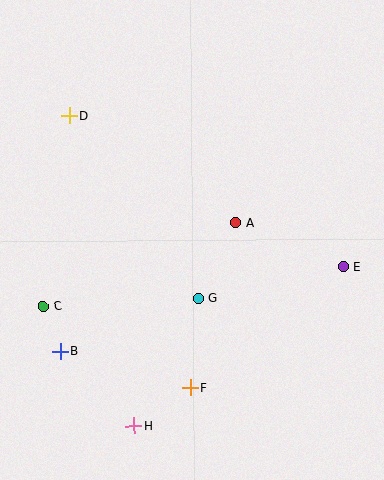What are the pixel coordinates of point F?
Point F is at (191, 388).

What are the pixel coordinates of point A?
Point A is at (235, 222).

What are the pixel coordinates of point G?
Point G is at (199, 298).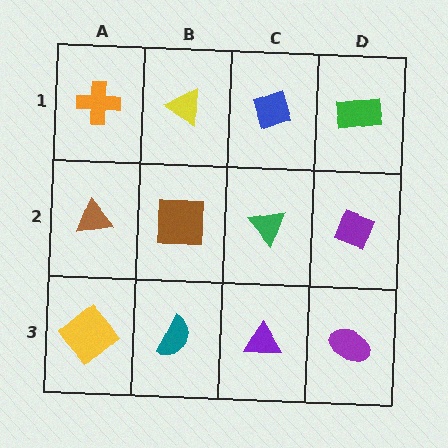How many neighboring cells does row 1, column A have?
2.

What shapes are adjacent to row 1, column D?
A purple diamond (row 2, column D), a blue diamond (row 1, column C).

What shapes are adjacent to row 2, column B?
A yellow triangle (row 1, column B), a teal semicircle (row 3, column B), a brown triangle (row 2, column A), a green triangle (row 2, column C).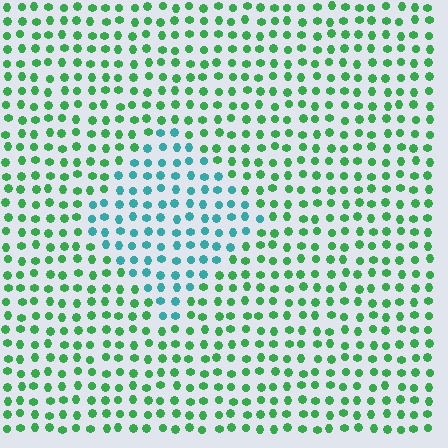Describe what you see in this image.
The image is filled with small green elements in a uniform arrangement. A diamond-shaped region is visible where the elements are tinted to a slightly different hue, forming a subtle color boundary.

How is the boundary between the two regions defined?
The boundary is defined purely by a slight shift in hue (about 48 degrees). Spacing, size, and orientation are identical on both sides.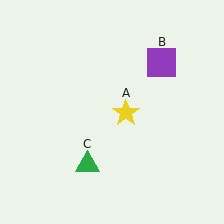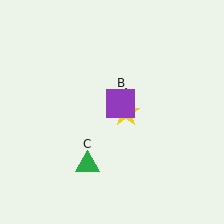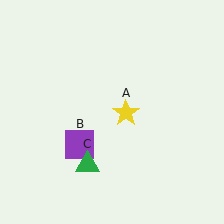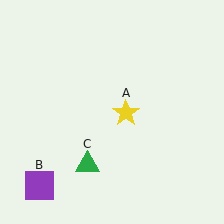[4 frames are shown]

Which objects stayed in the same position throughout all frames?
Yellow star (object A) and green triangle (object C) remained stationary.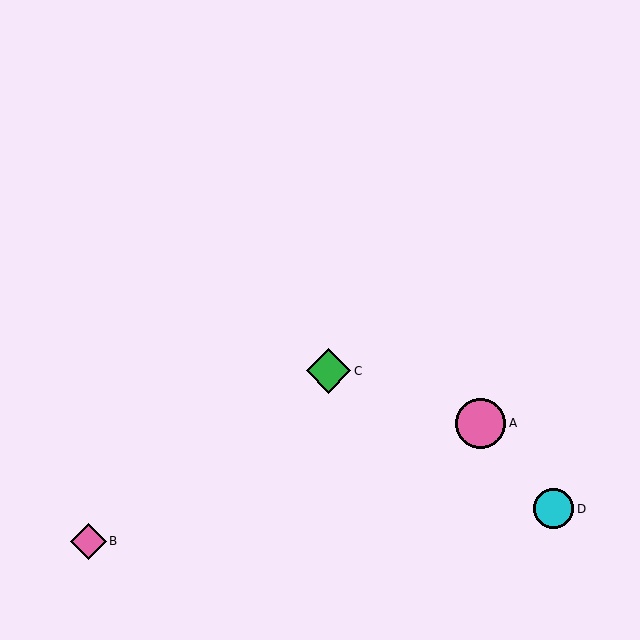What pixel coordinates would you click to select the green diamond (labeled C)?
Click at (328, 371) to select the green diamond C.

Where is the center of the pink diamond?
The center of the pink diamond is at (88, 541).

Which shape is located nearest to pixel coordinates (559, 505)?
The cyan circle (labeled D) at (554, 509) is nearest to that location.